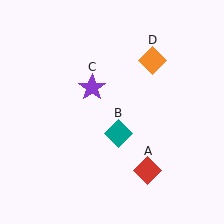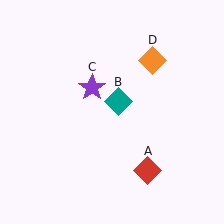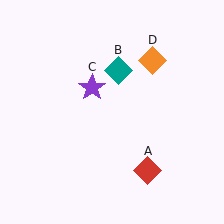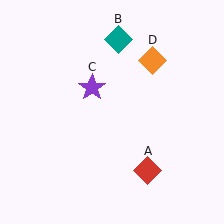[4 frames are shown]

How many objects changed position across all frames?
1 object changed position: teal diamond (object B).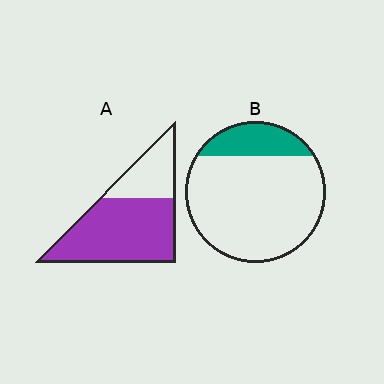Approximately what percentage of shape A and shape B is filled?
A is approximately 70% and B is approximately 20%.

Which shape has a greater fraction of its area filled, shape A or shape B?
Shape A.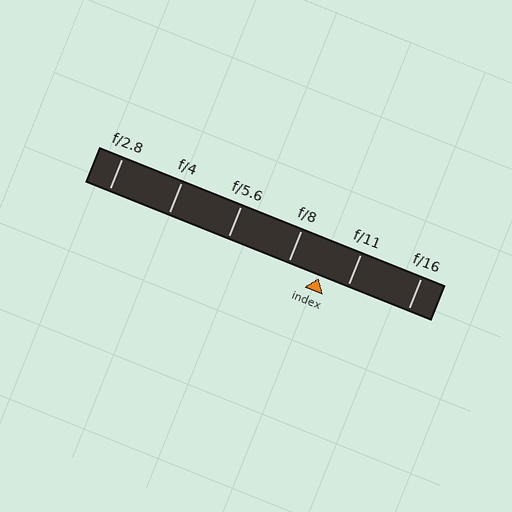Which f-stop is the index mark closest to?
The index mark is closest to f/11.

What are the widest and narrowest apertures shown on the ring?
The widest aperture shown is f/2.8 and the narrowest is f/16.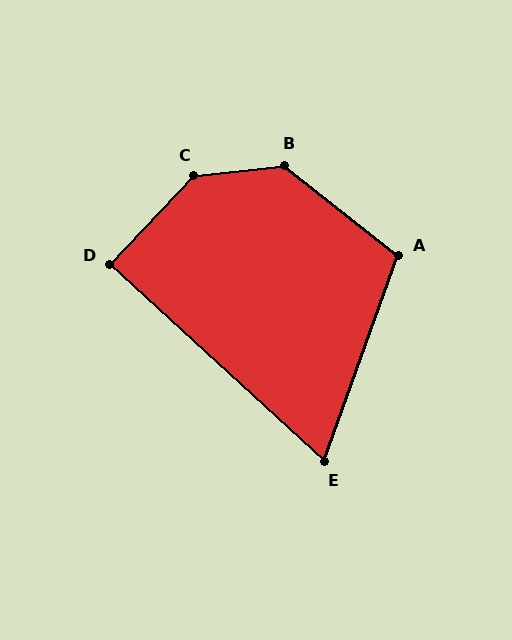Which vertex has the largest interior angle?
C, at approximately 140 degrees.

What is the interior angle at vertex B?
Approximately 135 degrees (obtuse).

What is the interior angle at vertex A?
Approximately 108 degrees (obtuse).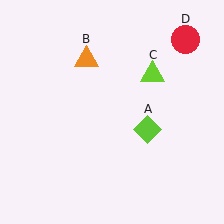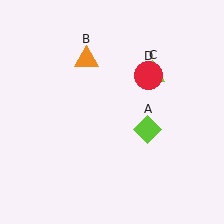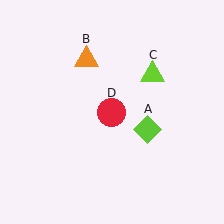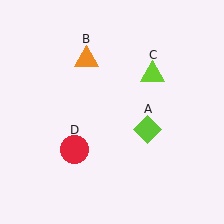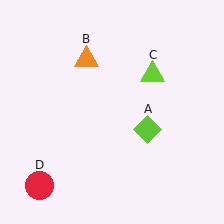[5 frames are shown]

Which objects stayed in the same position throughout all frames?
Lime diamond (object A) and orange triangle (object B) and lime triangle (object C) remained stationary.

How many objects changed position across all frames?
1 object changed position: red circle (object D).